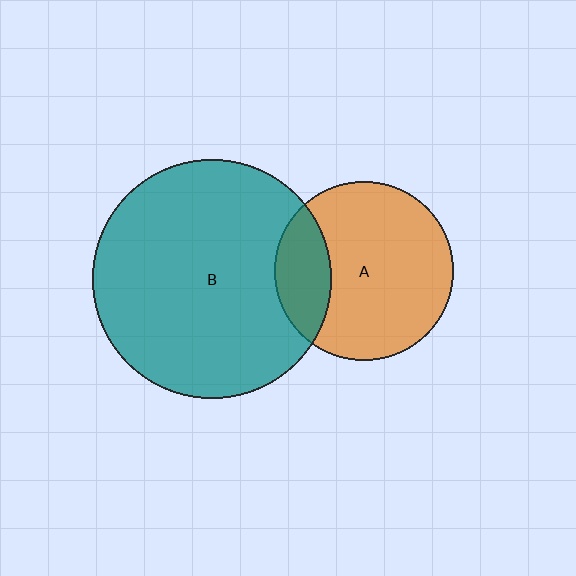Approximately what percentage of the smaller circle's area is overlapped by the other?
Approximately 20%.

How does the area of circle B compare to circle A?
Approximately 1.8 times.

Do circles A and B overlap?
Yes.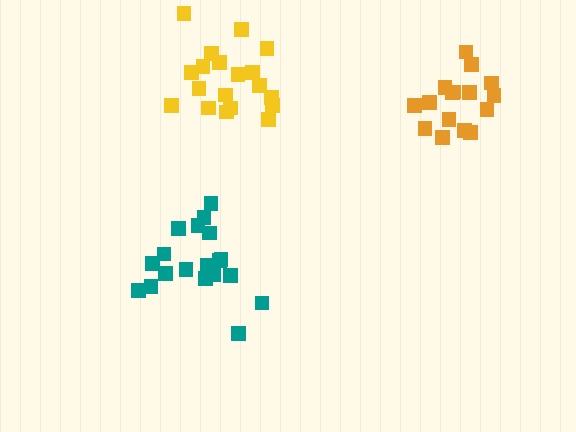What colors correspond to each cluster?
The clusters are colored: teal, yellow, orange.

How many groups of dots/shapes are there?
There are 3 groups.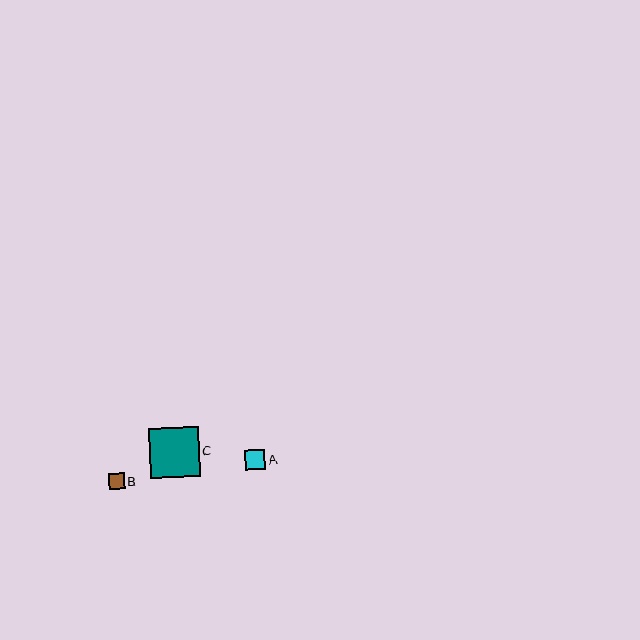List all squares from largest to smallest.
From largest to smallest: C, A, B.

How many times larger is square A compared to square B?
Square A is approximately 1.3 times the size of square B.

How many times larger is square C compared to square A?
Square C is approximately 2.5 times the size of square A.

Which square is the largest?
Square C is the largest with a size of approximately 50 pixels.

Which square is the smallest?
Square B is the smallest with a size of approximately 16 pixels.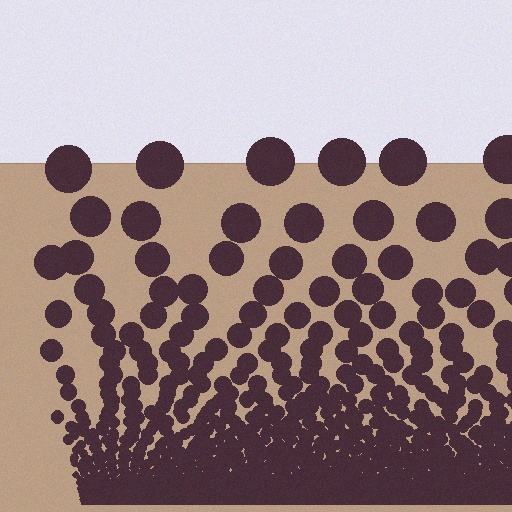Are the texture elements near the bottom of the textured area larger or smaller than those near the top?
Smaller. The gradient is inverted — elements near the bottom are smaller and denser.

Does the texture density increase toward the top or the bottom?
Density increases toward the bottom.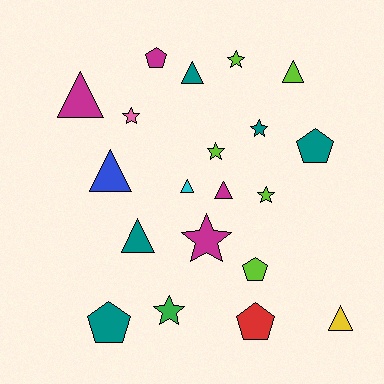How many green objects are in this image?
There is 1 green object.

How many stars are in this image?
There are 7 stars.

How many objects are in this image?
There are 20 objects.